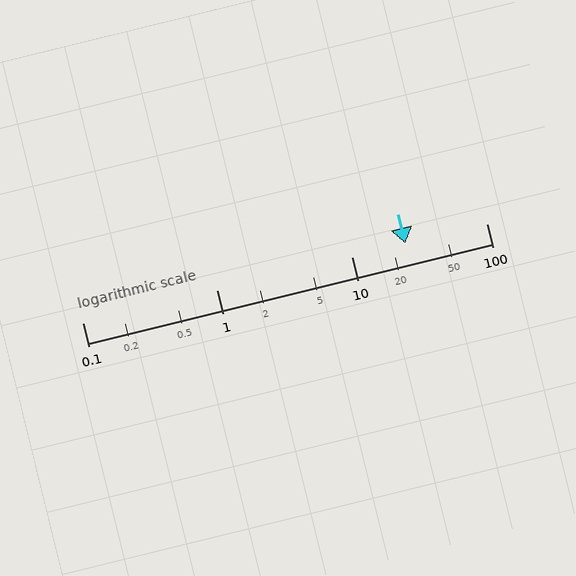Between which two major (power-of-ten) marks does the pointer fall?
The pointer is between 10 and 100.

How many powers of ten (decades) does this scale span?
The scale spans 3 decades, from 0.1 to 100.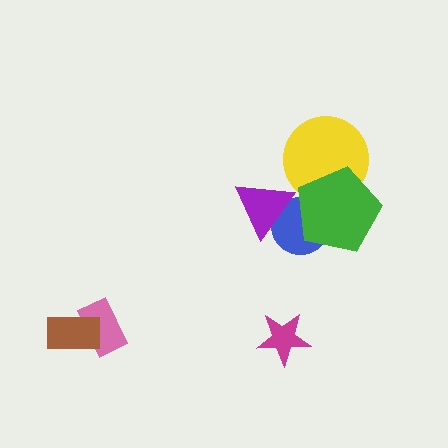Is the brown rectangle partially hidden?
No, no other shape covers it.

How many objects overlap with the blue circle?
2 objects overlap with the blue circle.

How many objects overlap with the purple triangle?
1 object overlaps with the purple triangle.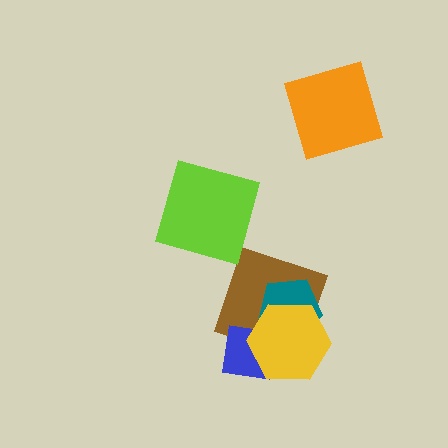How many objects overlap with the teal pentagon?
3 objects overlap with the teal pentagon.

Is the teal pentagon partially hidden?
Yes, it is partially covered by another shape.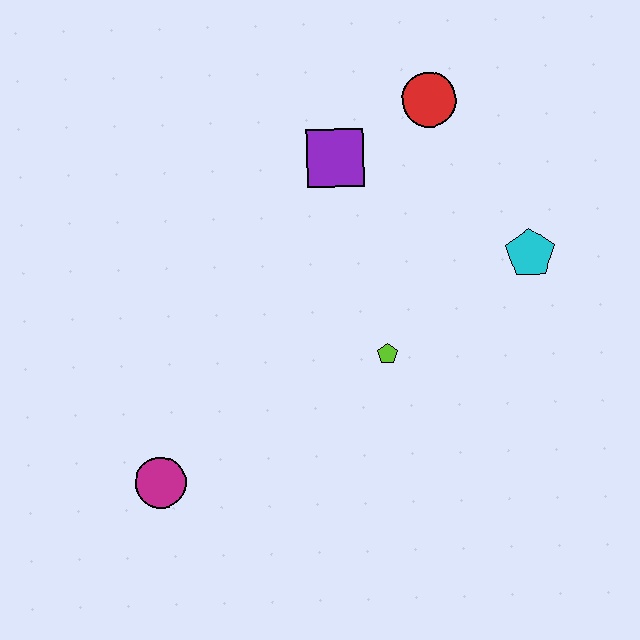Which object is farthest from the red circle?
The magenta circle is farthest from the red circle.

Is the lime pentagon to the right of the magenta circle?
Yes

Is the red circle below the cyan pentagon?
No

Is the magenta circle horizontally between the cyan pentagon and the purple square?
No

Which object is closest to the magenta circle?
The lime pentagon is closest to the magenta circle.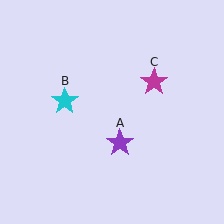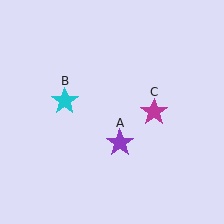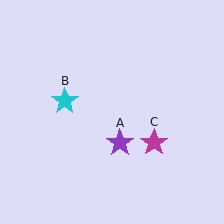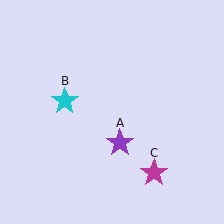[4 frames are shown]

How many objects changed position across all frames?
1 object changed position: magenta star (object C).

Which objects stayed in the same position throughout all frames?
Purple star (object A) and cyan star (object B) remained stationary.